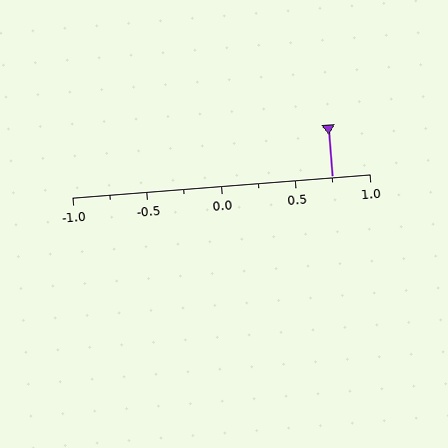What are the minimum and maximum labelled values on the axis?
The axis runs from -1.0 to 1.0.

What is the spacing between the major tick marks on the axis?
The major ticks are spaced 0.5 apart.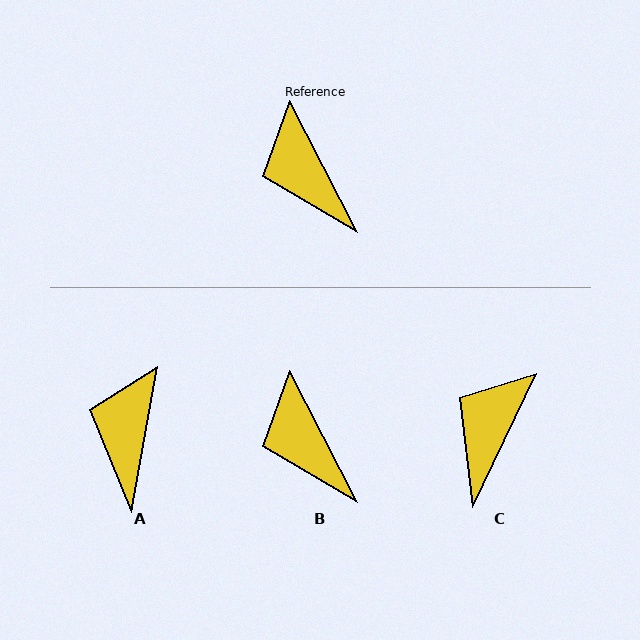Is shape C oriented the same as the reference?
No, it is off by about 53 degrees.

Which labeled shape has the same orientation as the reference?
B.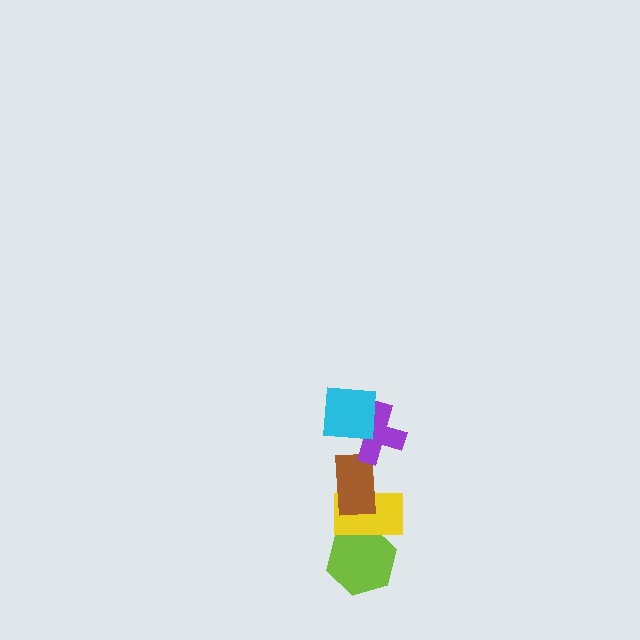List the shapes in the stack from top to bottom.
From top to bottom: the cyan square, the purple cross, the brown rectangle, the yellow rectangle, the lime hexagon.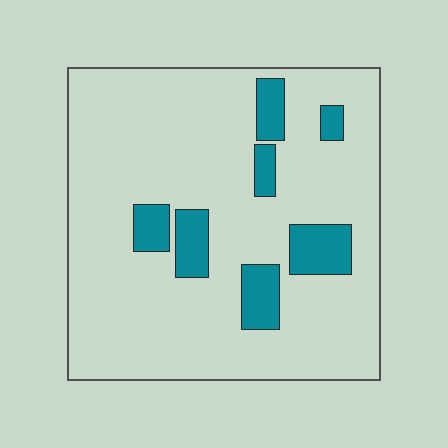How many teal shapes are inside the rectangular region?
7.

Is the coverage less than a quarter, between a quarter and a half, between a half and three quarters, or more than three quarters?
Less than a quarter.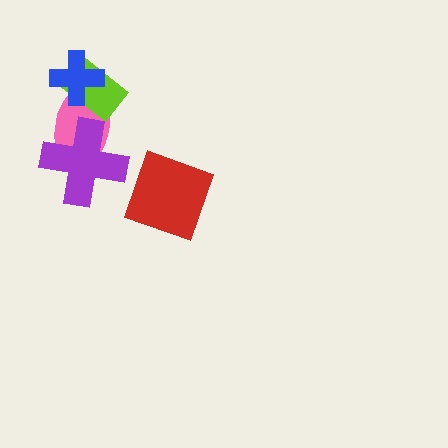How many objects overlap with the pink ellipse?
3 objects overlap with the pink ellipse.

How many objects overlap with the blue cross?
2 objects overlap with the blue cross.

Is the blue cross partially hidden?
No, no other shape covers it.